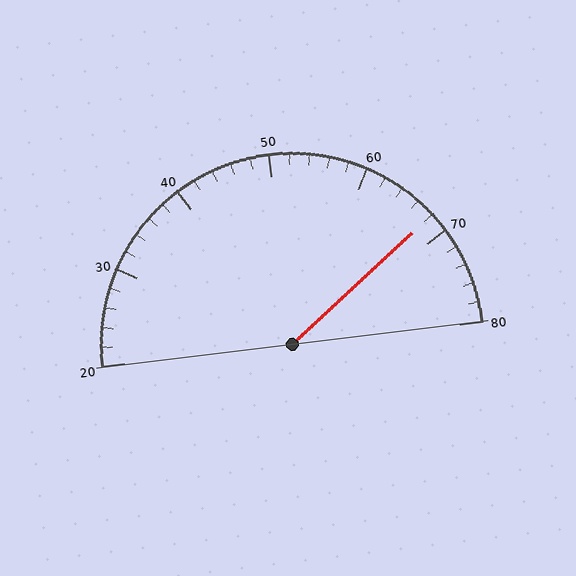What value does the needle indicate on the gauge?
The needle indicates approximately 68.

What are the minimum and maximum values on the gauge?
The gauge ranges from 20 to 80.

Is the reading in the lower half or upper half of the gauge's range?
The reading is in the upper half of the range (20 to 80).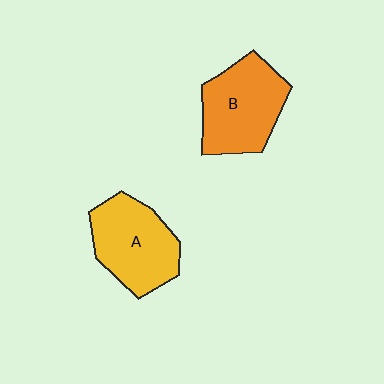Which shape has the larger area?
Shape B (orange).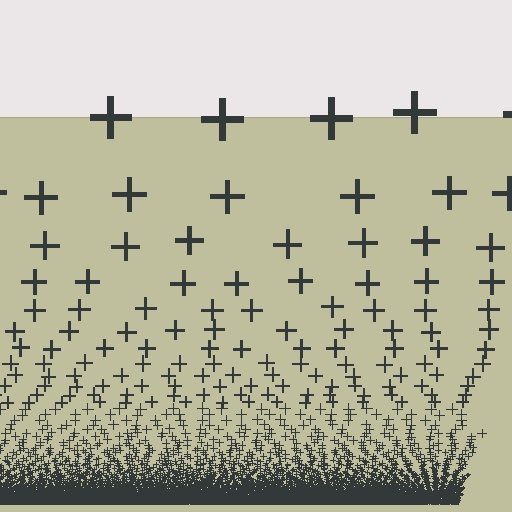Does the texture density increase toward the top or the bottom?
Density increases toward the bottom.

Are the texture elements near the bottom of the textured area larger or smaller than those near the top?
Smaller. The gradient is inverted — elements near the bottom are smaller and denser.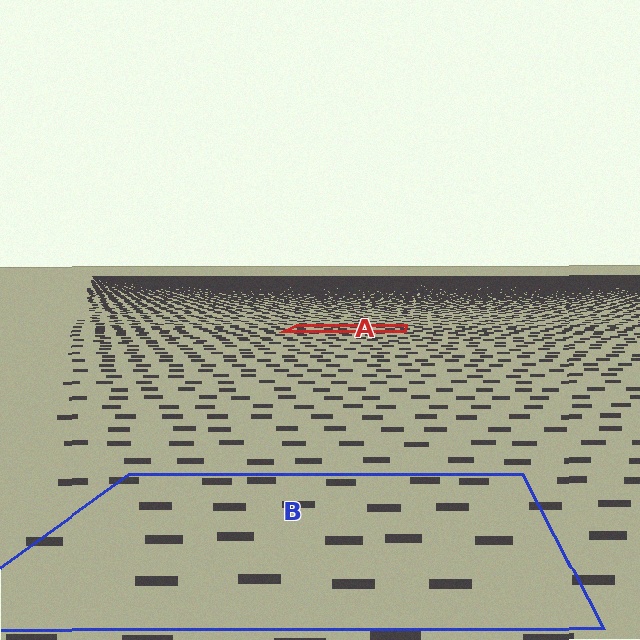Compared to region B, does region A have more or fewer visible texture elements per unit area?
Region A has more texture elements per unit area — they are packed more densely because it is farther away.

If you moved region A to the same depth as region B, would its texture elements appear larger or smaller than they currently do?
They would appear larger. At a closer depth, the same texture elements are projected at a bigger on-screen size.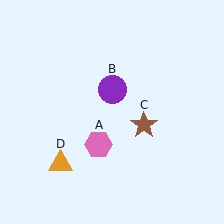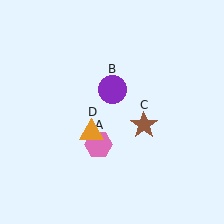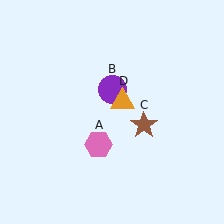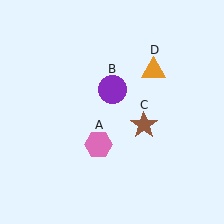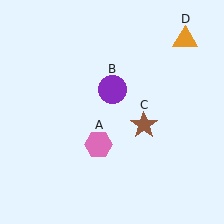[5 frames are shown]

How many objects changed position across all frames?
1 object changed position: orange triangle (object D).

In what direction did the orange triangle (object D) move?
The orange triangle (object D) moved up and to the right.